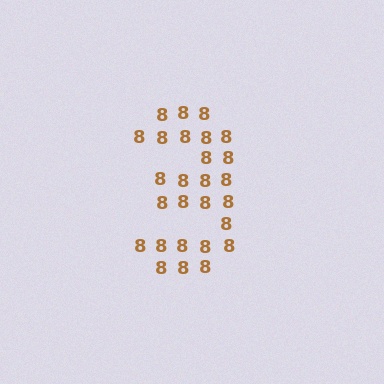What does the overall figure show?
The overall figure shows the digit 3.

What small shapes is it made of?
It is made of small digit 8's.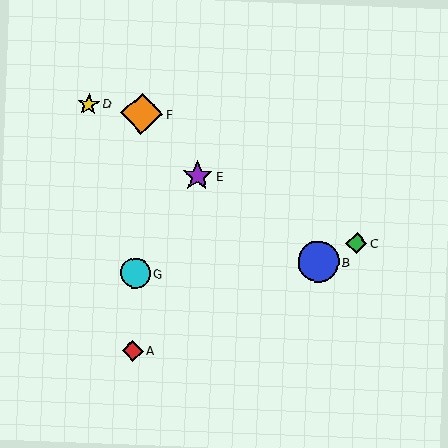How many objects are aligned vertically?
3 objects (A, F, G) are aligned vertically.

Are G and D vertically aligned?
No, G is at x≈136 and D is at x≈88.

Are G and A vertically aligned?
Yes, both are at x≈136.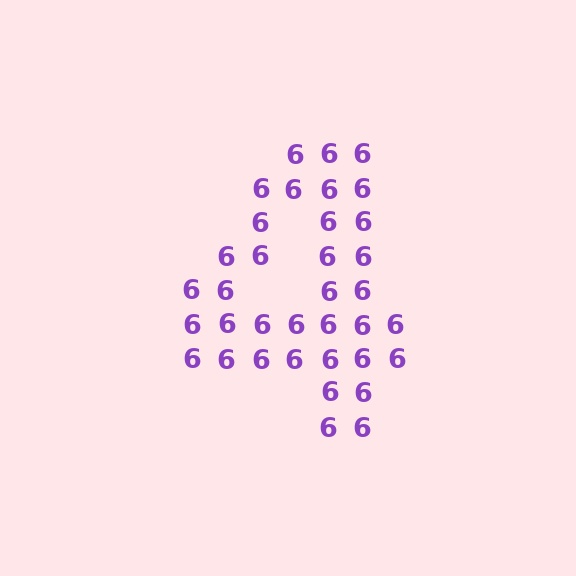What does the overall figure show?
The overall figure shows the digit 4.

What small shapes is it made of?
It is made of small digit 6's.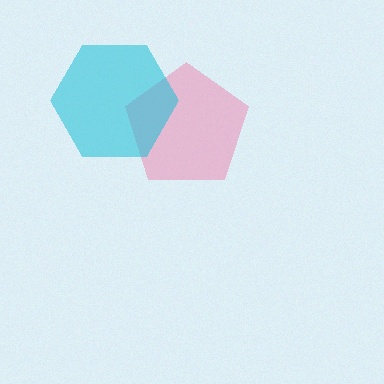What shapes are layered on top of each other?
The layered shapes are: a pink pentagon, a cyan hexagon.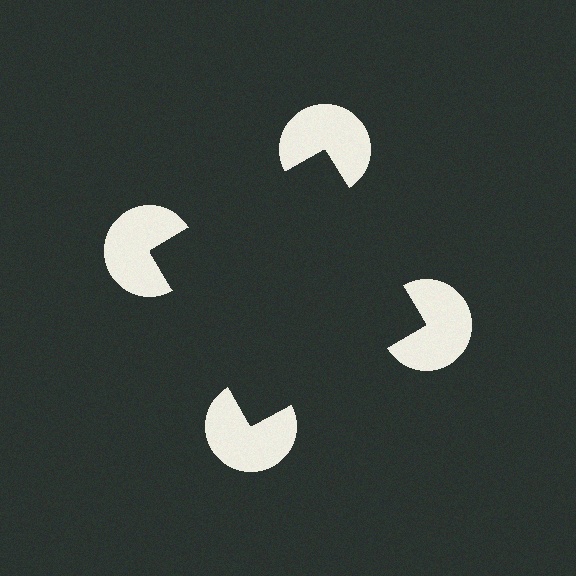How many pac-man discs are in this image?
There are 4 — one at each vertex of the illusory square.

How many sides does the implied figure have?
4 sides.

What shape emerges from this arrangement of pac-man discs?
An illusory square — its edges are inferred from the aligned wedge cuts in the pac-man discs, not physically drawn.